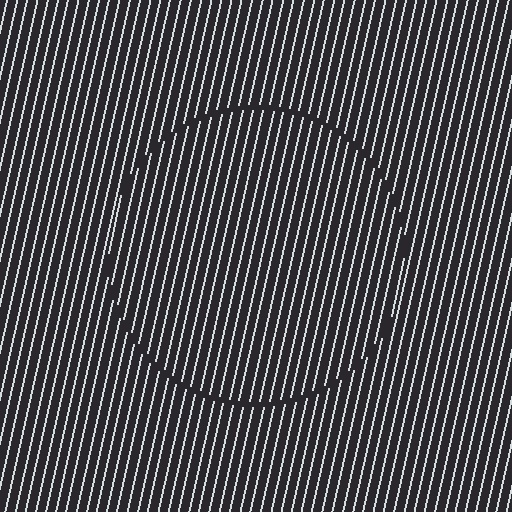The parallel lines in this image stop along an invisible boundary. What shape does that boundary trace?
An illusory circle. The interior of the shape contains the same grating, shifted by half a period — the contour is defined by the phase discontinuity where line-ends from the inner and outer gratings abut.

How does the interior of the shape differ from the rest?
The interior of the shape contains the same grating, shifted by half a period — the contour is defined by the phase discontinuity where line-ends from the inner and outer gratings abut.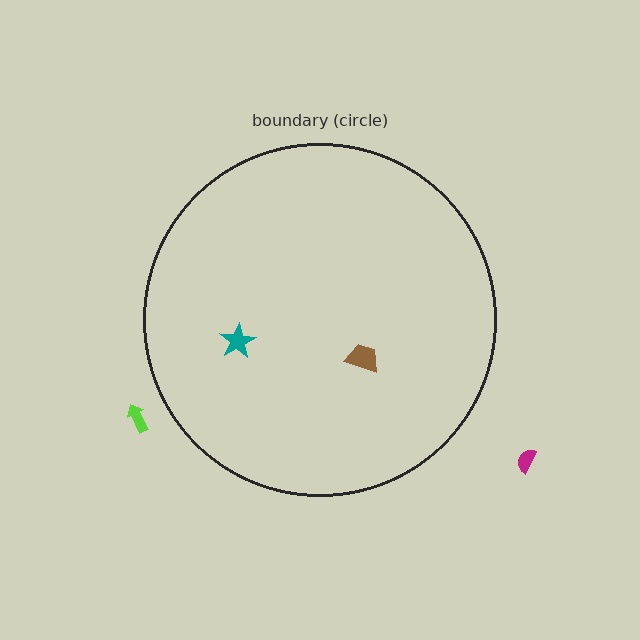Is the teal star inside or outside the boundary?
Inside.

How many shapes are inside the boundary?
2 inside, 2 outside.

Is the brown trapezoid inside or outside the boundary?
Inside.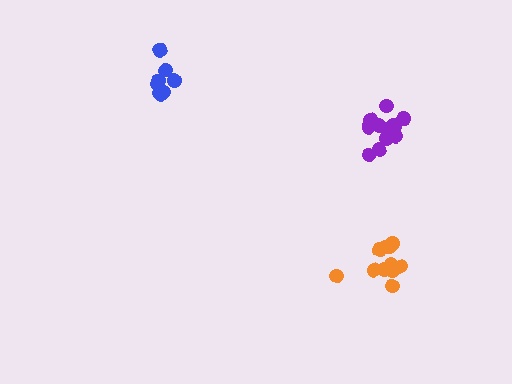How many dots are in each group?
Group 1: 13 dots, Group 2: 8 dots, Group 3: 12 dots (33 total).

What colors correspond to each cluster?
The clusters are colored: orange, blue, purple.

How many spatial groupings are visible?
There are 3 spatial groupings.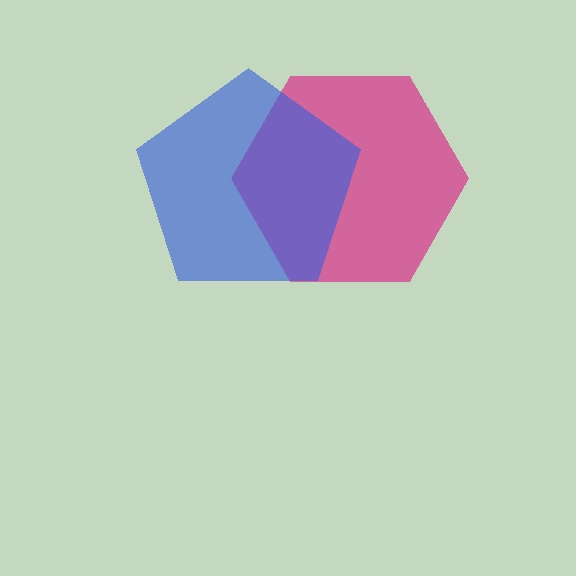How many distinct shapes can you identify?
There are 2 distinct shapes: a magenta hexagon, a blue pentagon.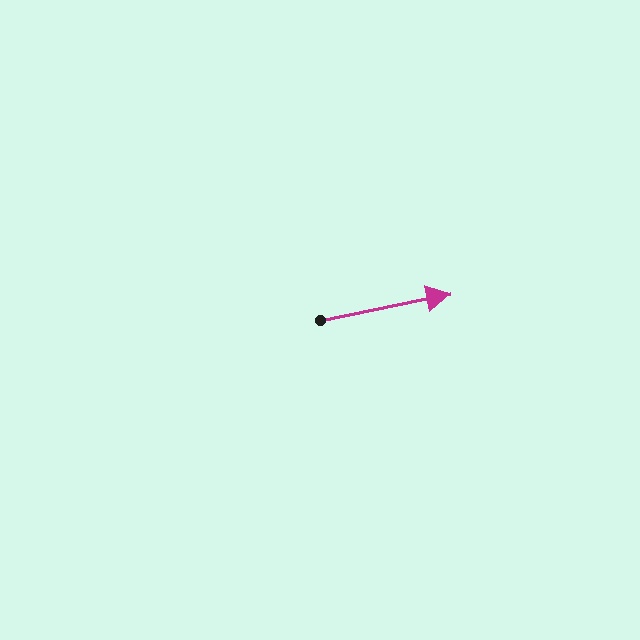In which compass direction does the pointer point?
East.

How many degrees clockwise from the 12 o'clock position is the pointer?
Approximately 79 degrees.